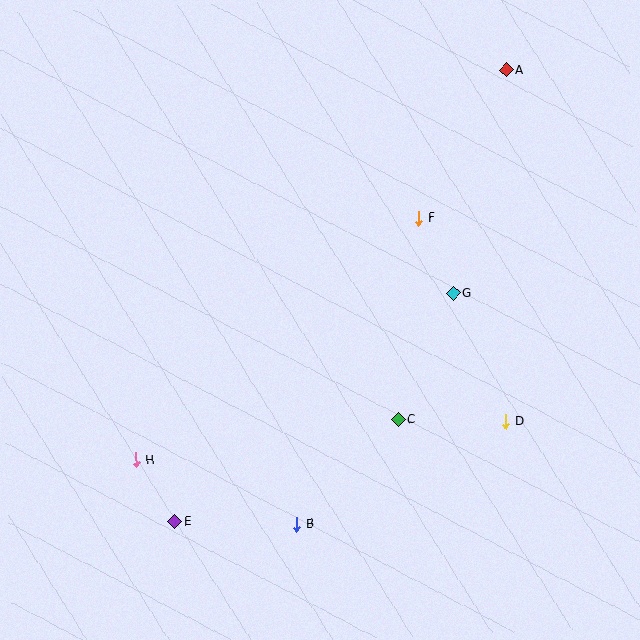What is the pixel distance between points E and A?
The distance between E and A is 560 pixels.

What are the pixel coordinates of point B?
Point B is at (297, 524).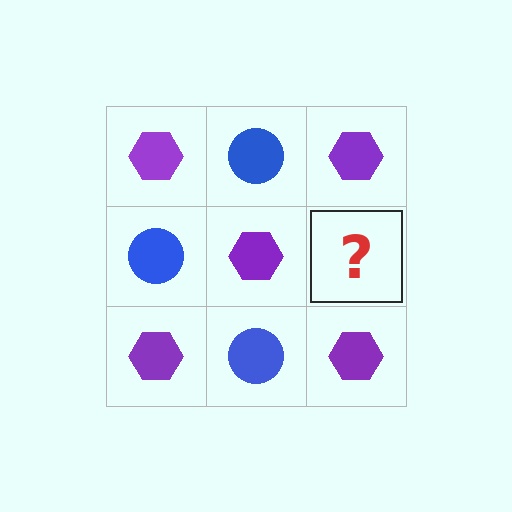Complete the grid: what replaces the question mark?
The question mark should be replaced with a blue circle.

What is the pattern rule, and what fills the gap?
The rule is that it alternates purple hexagon and blue circle in a checkerboard pattern. The gap should be filled with a blue circle.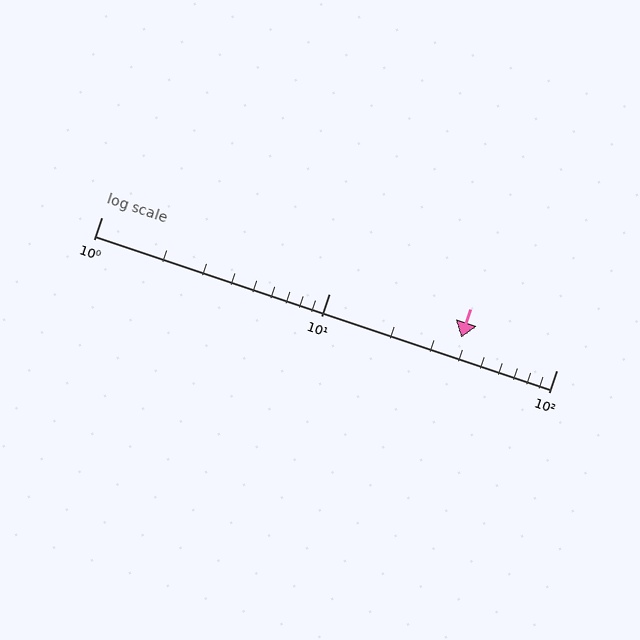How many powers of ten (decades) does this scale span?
The scale spans 2 decades, from 1 to 100.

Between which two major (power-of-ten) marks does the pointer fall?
The pointer is between 10 and 100.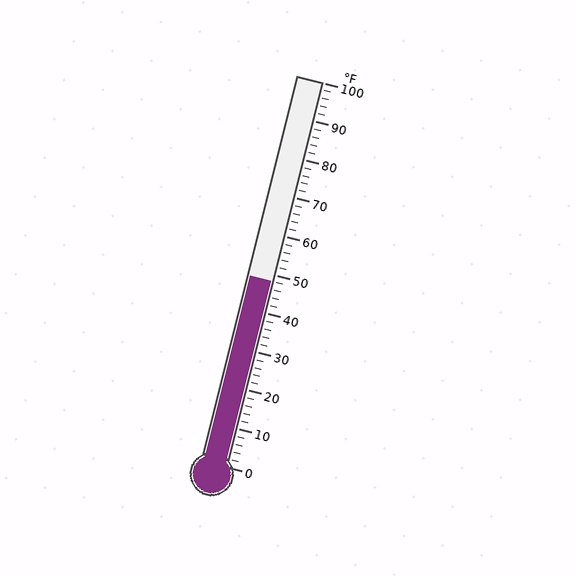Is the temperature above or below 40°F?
The temperature is above 40°F.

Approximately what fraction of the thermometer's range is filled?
The thermometer is filled to approximately 50% of its range.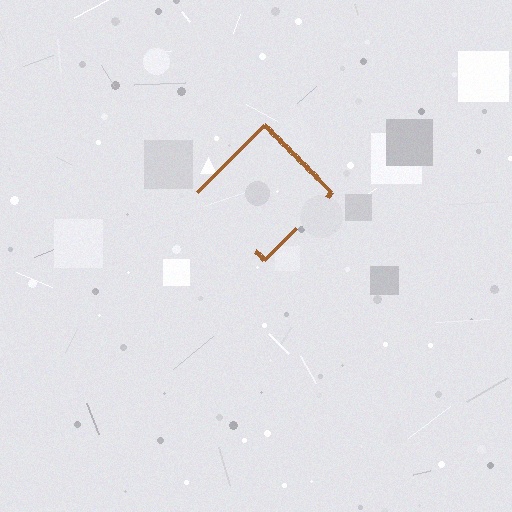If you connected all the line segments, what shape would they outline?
They would outline a diamond.